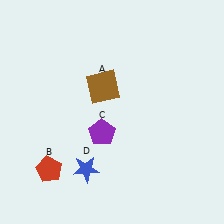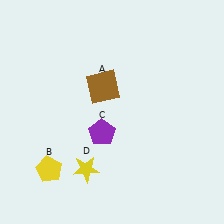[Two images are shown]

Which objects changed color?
B changed from red to yellow. D changed from blue to yellow.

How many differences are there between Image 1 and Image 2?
There are 2 differences between the two images.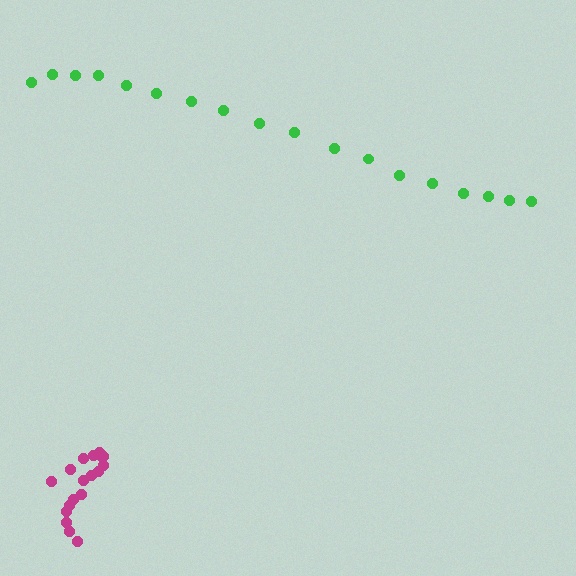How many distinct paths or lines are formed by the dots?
There are 2 distinct paths.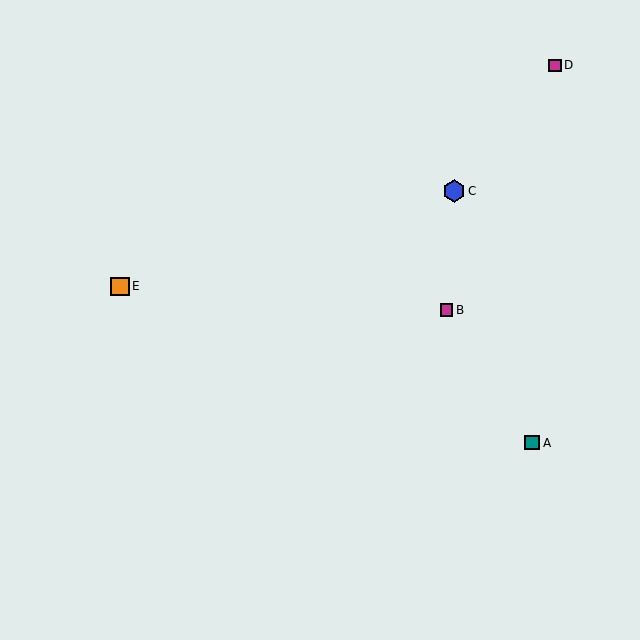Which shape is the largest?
The blue hexagon (labeled C) is the largest.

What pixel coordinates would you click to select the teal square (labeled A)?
Click at (532, 443) to select the teal square A.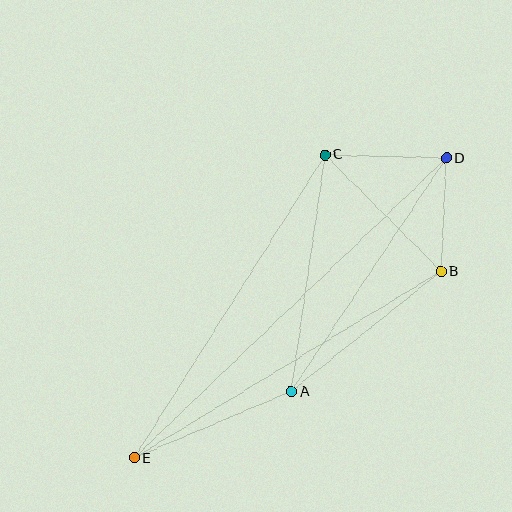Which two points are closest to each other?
Points B and D are closest to each other.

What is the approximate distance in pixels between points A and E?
The distance between A and E is approximately 171 pixels.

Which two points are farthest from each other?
Points D and E are farthest from each other.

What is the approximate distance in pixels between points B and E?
The distance between B and E is approximately 359 pixels.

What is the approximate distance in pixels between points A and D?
The distance between A and D is approximately 280 pixels.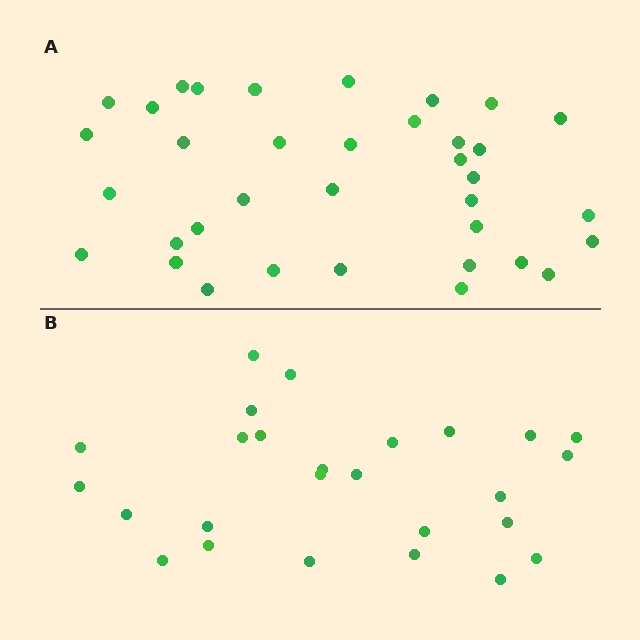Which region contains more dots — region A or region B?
Region A (the top region) has more dots.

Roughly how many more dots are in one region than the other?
Region A has roughly 10 or so more dots than region B.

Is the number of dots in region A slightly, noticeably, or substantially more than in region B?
Region A has noticeably more, but not dramatically so. The ratio is roughly 1.4 to 1.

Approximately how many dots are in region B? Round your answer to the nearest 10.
About 30 dots. (The exact count is 26, which rounds to 30.)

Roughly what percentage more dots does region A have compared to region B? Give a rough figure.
About 40% more.